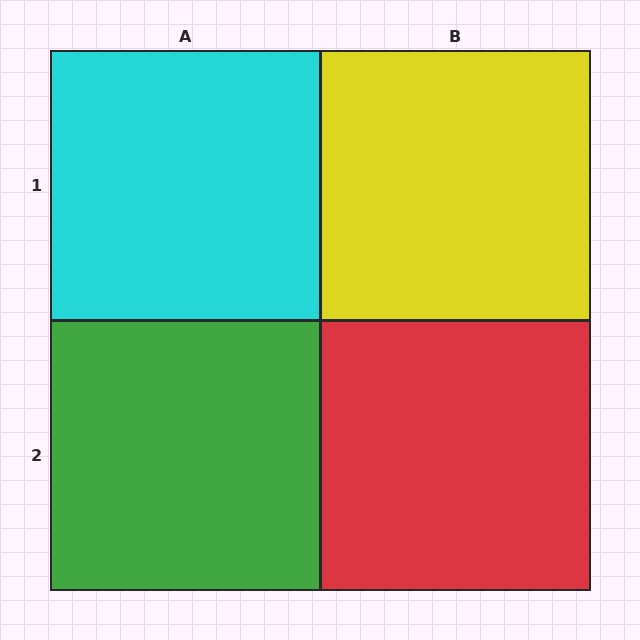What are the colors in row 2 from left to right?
Green, red.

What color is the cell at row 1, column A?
Cyan.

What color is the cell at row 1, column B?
Yellow.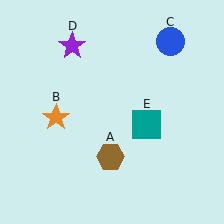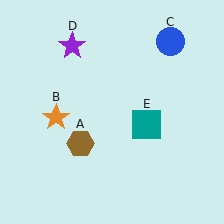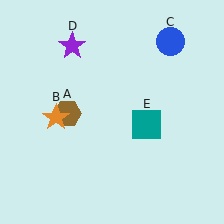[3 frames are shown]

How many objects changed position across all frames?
1 object changed position: brown hexagon (object A).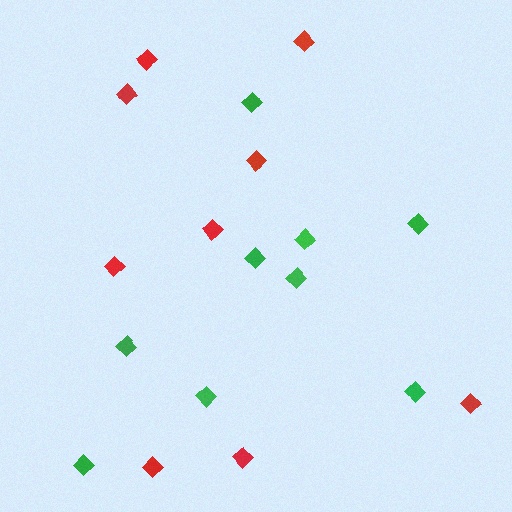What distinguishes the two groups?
There are 2 groups: one group of red diamonds (9) and one group of green diamonds (9).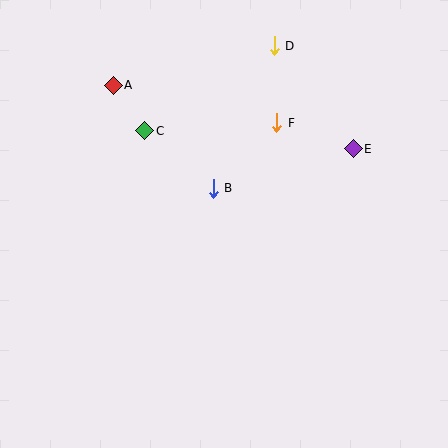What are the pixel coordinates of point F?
Point F is at (277, 123).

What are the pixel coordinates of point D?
Point D is at (274, 46).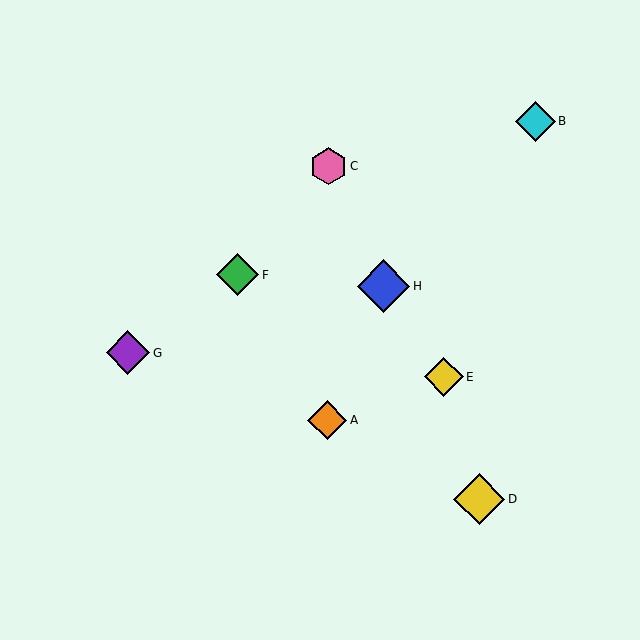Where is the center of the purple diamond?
The center of the purple diamond is at (128, 353).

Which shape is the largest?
The blue diamond (labeled H) is the largest.